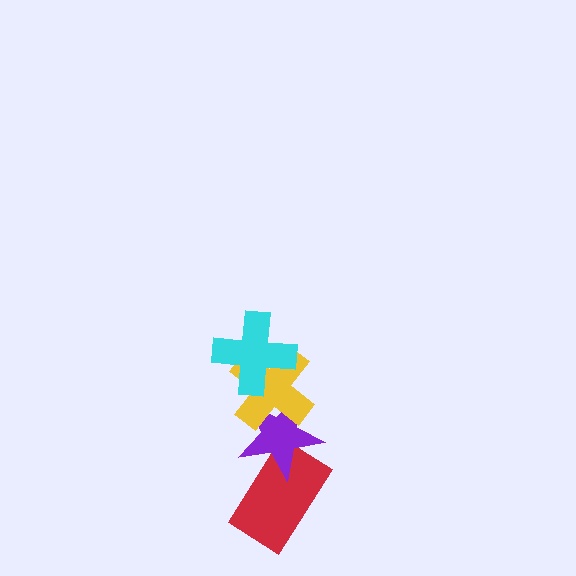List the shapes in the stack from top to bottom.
From top to bottom: the cyan cross, the yellow cross, the purple star, the red rectangle.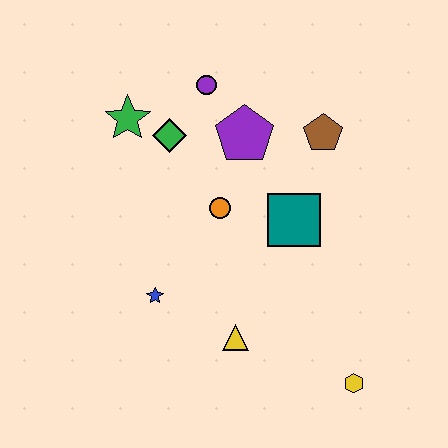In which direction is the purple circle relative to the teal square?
The purple circle is above the teal square.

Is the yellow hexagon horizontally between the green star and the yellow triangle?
No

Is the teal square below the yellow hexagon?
No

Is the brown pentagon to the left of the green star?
No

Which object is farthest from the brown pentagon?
The yellow hexagon is farthest from the brown pentagon.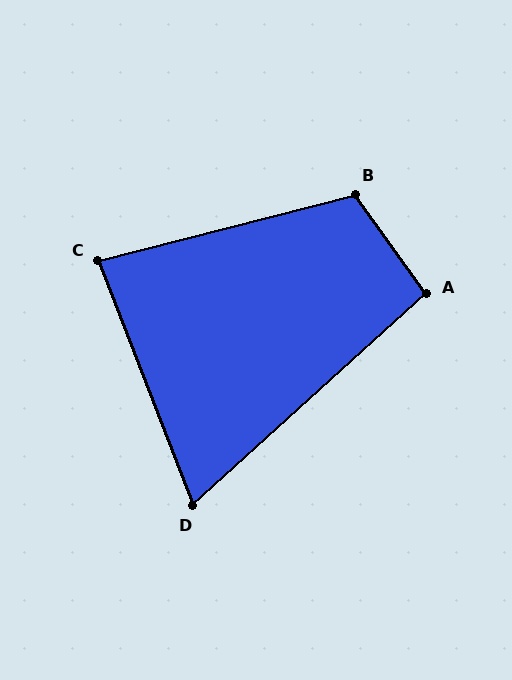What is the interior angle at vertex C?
Approximately 83 degrees (acute).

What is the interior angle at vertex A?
Approximately 97 degrees (obtuse).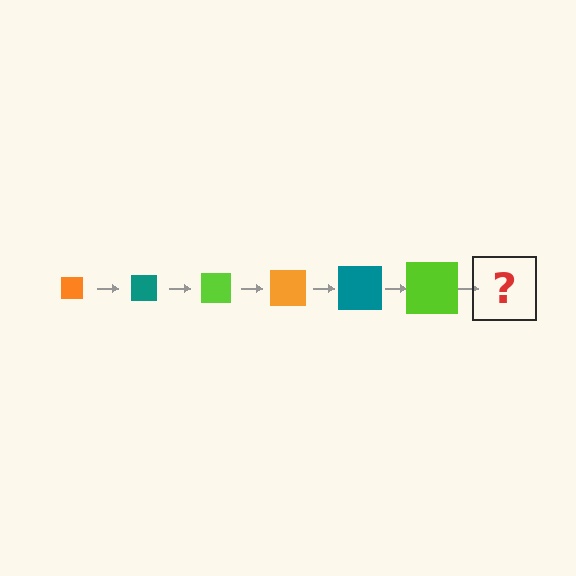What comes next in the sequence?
The next element should be an orange square, larger than the previous one.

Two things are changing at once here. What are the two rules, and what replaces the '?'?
The two rules are that the square grows larger each step and the color cycles through orange, teal, and lime. The '?' should be an orange square, larger than the previous one.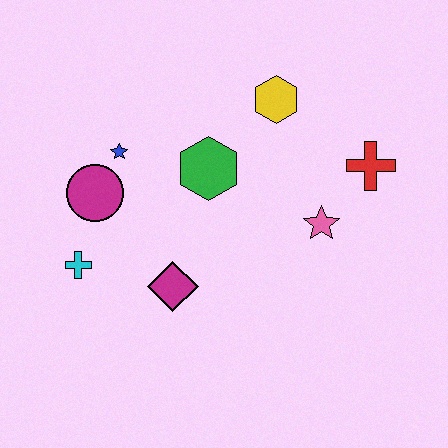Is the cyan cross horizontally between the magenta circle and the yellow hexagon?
No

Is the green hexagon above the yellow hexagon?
No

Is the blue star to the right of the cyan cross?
Yes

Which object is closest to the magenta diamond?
The cyan cross is closest to the magenta diamond.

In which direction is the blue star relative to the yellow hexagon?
The blue star is to the left of the yellow hexagon.